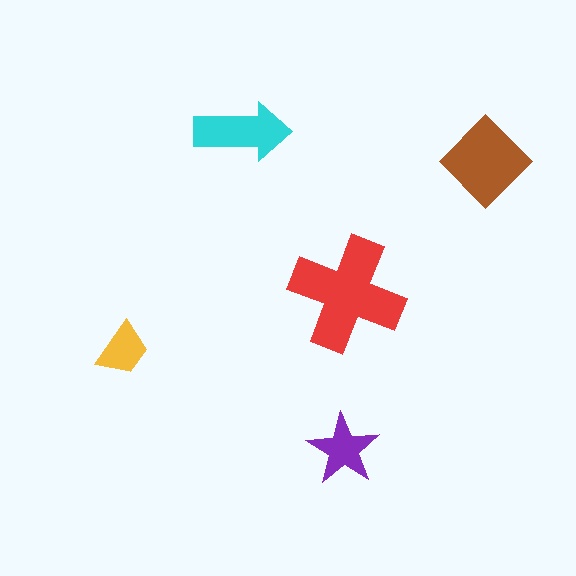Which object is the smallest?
The yellow trapezoid.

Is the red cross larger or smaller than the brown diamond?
Larger.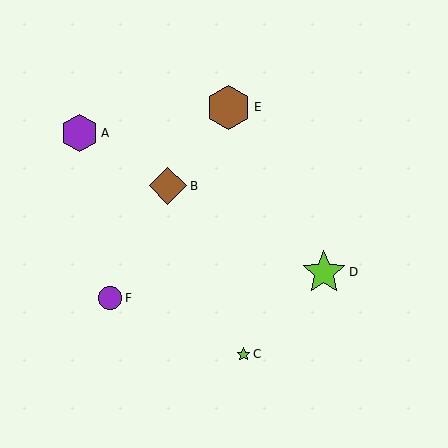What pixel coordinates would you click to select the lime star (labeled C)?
Click at (244, 354) to select the lime star C.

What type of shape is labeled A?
Shape A is a purple hexagon.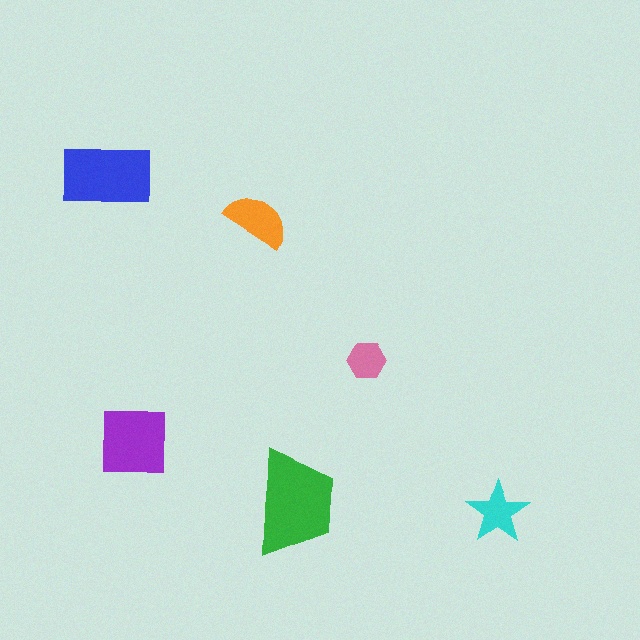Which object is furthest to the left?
The blue rectangle is leftmost.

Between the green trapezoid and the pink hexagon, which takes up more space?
The green trapezoid.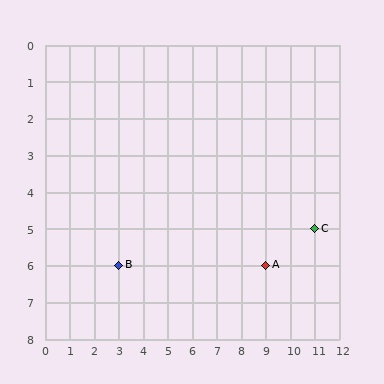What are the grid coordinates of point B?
Point B is at grid coordinates (3, 6).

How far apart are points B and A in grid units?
Points B and A are 6 columns apart.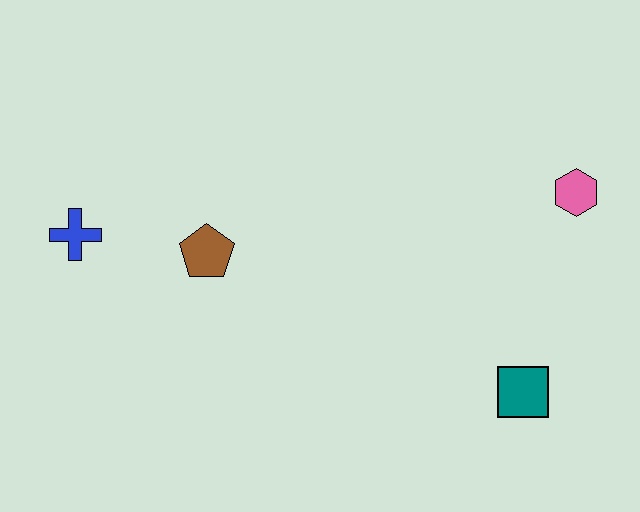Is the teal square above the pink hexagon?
No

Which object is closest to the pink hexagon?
The teal square is closest to the pink hexagon.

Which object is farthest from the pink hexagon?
The blue cross is farthest from the pink hexagon.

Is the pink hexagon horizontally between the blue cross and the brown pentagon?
No